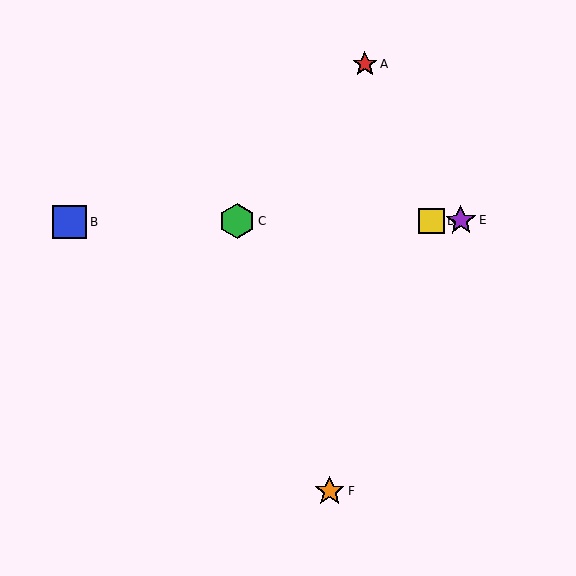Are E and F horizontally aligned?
No, E is at y≈220 and F is at y≈491.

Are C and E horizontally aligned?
Yes, both are at y≈221.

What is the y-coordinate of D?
Object D is at y≈221.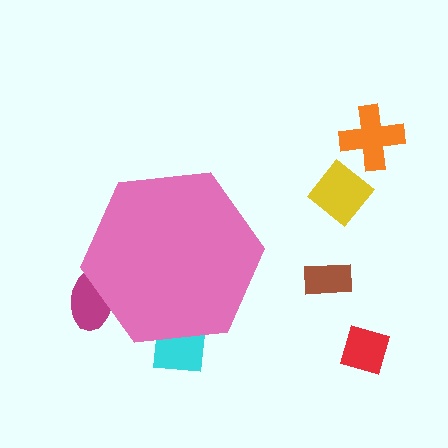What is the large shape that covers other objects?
A pink hexagon.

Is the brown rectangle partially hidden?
No, the brown rectangle is fully visible.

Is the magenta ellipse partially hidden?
Yes, the magenta ellipse is partially hidden behind the pink hexagon.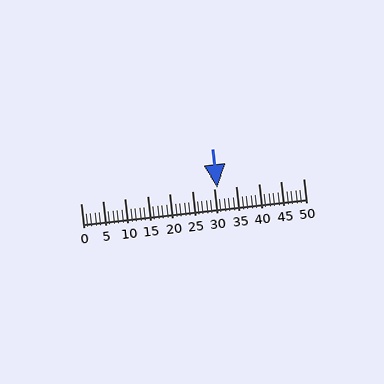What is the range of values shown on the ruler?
The ruler shows values from 0 to 50.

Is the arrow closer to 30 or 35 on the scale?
The arrow is closer to 30.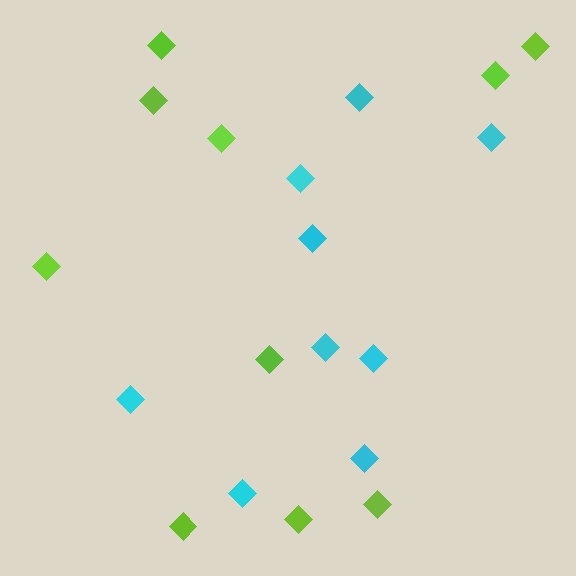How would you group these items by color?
There are 2 groups: one group of cyan diamonds (9) and one group of lime diamonds (10).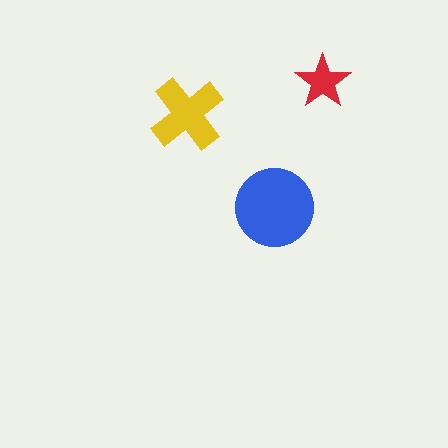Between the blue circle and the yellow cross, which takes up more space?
The blue circle.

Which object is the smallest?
The red star.